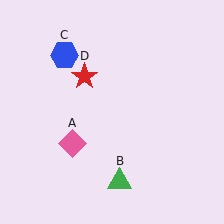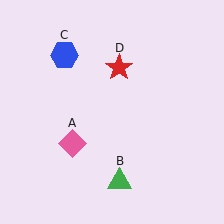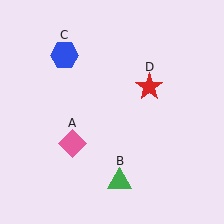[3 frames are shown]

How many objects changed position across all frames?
1 object changed position: red star (object D).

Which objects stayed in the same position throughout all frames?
Pink diamond (object A) and green triangle (object B) and blue hexagon (object C) remained stationary.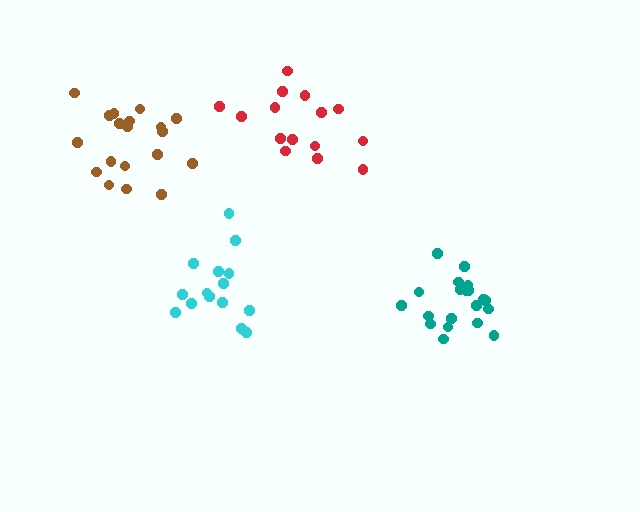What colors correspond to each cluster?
The clusters are colored: brown, cyan, teal, red.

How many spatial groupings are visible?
There are 4 spatial groupings.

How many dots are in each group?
Group 1: 19 dots, Group 2: 15 dots, Group 3: 20 dots, Group 4: 15 dots (69 total).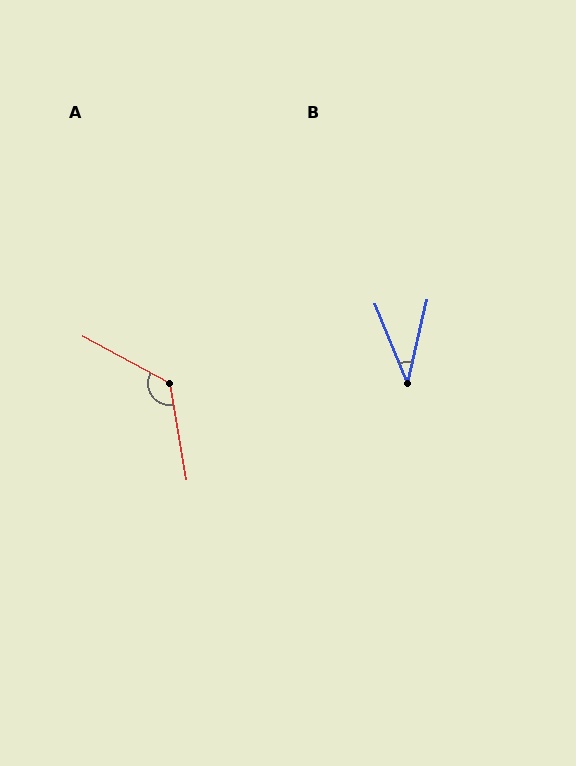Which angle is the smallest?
B, at approximately 36 degrees.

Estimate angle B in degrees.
Approximately 36 degrees.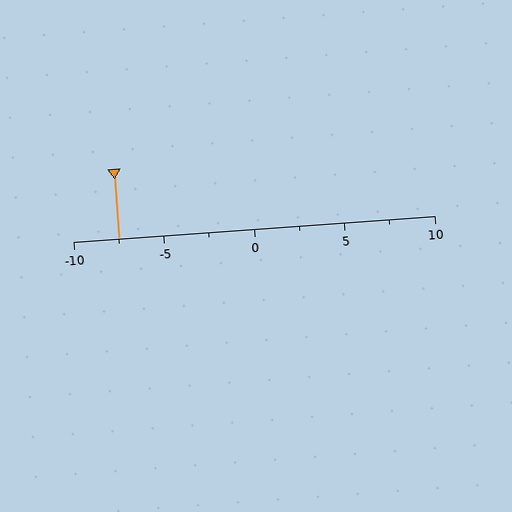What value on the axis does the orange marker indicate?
The marker indicates approximately -7.5.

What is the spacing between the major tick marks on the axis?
The major ticks are spaced 5 apart.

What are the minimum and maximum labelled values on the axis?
The axis runs from -10 to 10.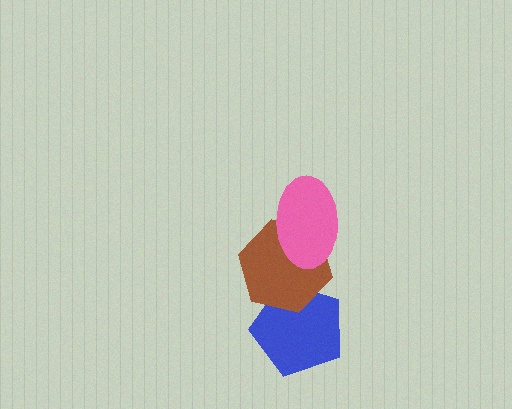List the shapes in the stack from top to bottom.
From top to bottom: the pink ellipse, the brown hexagon, the blue pentagon.